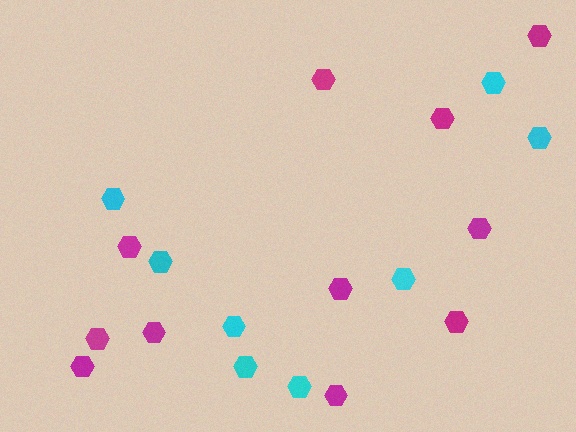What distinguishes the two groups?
There are 2 groups: one group of cyan hexagons (8) and one group of magenta hexagons (11).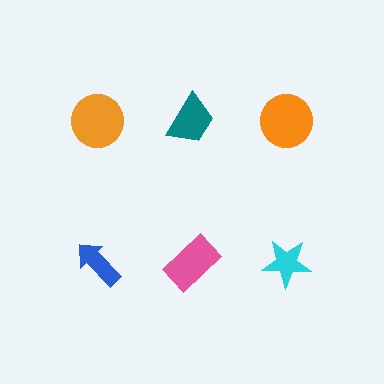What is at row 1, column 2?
A teal trapezoid.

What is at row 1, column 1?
An orange circle.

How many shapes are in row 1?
3 shapes.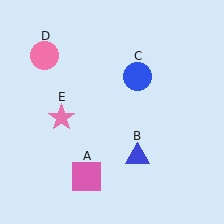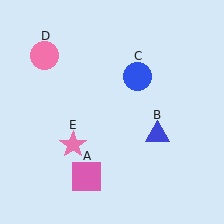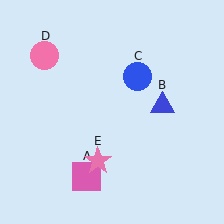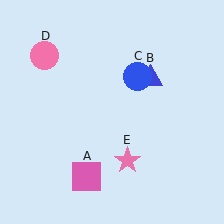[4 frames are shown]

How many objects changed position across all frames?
2 objects changed position: blue triangle (object B), pink star (object E).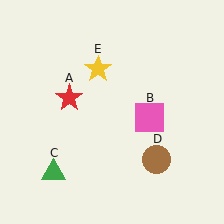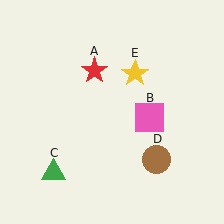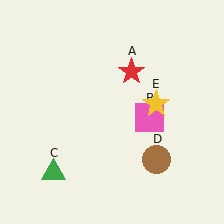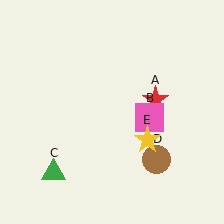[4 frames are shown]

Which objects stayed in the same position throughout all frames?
Pink square (object B) and green triangle (object C) and brown circle (object D) remained stationary.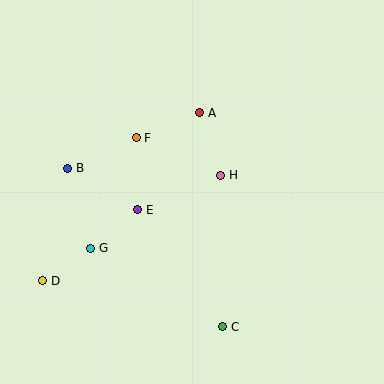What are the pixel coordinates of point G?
Point G is at (91, 248).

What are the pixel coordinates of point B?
Point B is at (68, 168).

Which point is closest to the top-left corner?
Point B is closest to the top-left corner.